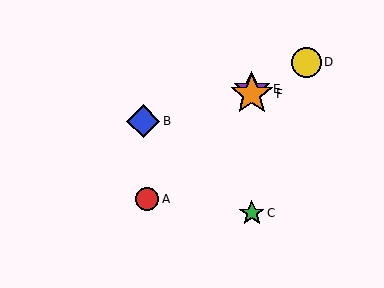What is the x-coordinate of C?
Object C is at x≈252.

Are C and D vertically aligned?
No, C is at x≈252 and D is at x≈306.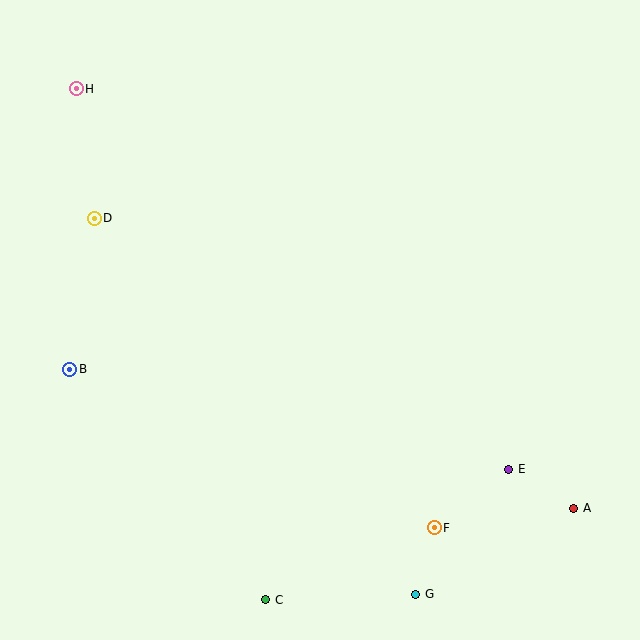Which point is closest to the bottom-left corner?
Point C is closest to the bottom-left corner.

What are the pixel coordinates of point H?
Point H is at (76, 89).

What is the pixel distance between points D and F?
The distance between D and F is 460 pixels.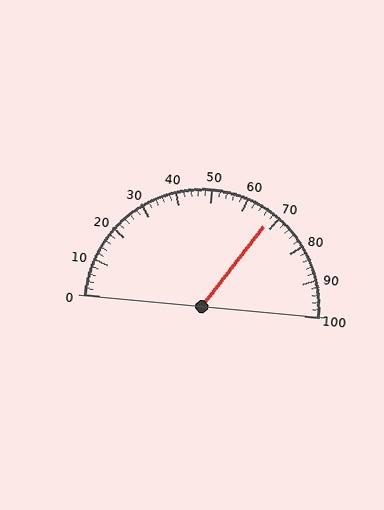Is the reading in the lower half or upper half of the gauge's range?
The reading is in the upper half of the range (0 to 100).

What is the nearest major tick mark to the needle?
The nearest major tick mark is 70.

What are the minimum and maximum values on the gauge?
The gauge ranges from 0 to 100.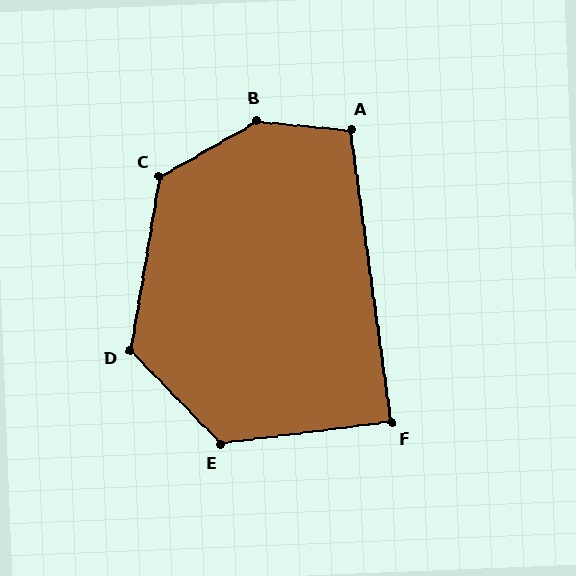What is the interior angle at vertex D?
Approximately 126 degrees (obtuse).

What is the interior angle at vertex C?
Approximately 129 degrees (obtuse).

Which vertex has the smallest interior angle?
F, at approximately 89 degrees.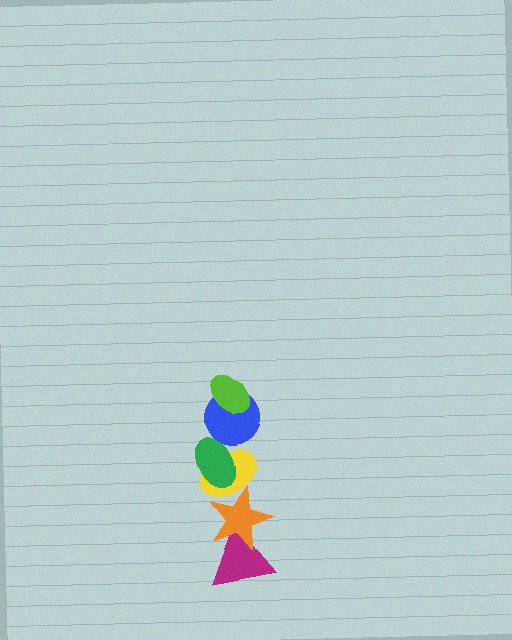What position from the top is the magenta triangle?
The magenta triangle is 6th from the top.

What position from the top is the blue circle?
The blue circle is 2nd from the top.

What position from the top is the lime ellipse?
The lime ellipse is 1st from the top.